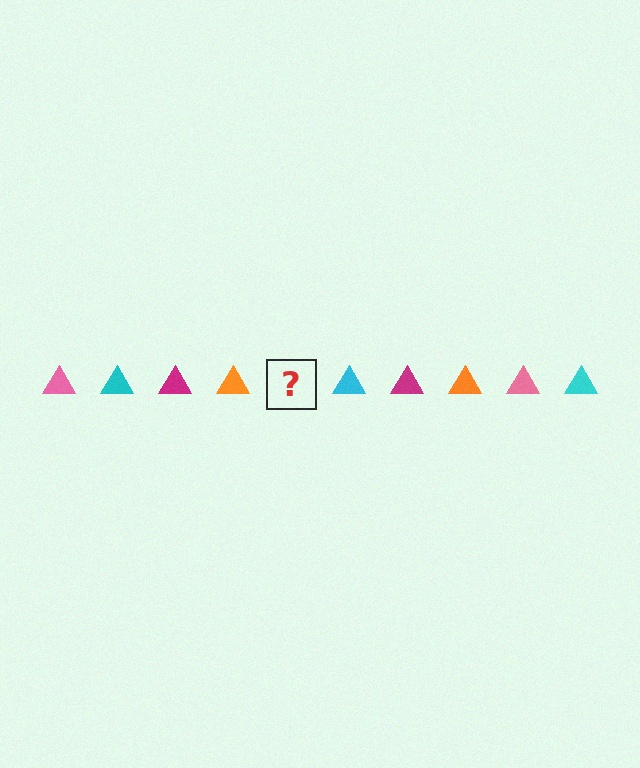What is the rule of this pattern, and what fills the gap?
The rule is that the pattern cycles through pink, cyan, magenta, orange triangles. The gap should be filled with a pink triangle.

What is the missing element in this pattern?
The missing element is a pink triangle.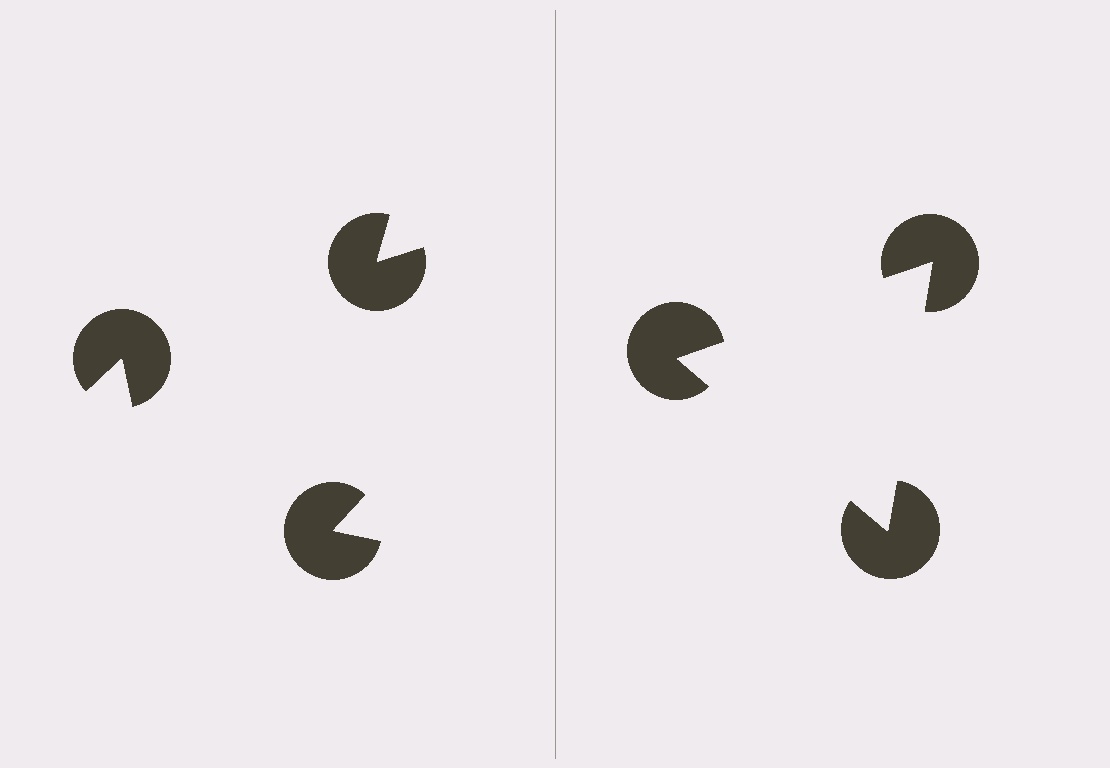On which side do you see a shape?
An illusory triangle appears on the right side. On the left side the wedge cuts are rotated, so no coherent shape forms.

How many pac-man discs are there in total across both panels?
6 — 3 on each side.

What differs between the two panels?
The pac-man discs are positioned identically on both sides; only the wedge orientations differ. On the right they align to a triangle; on the left they are misaligned.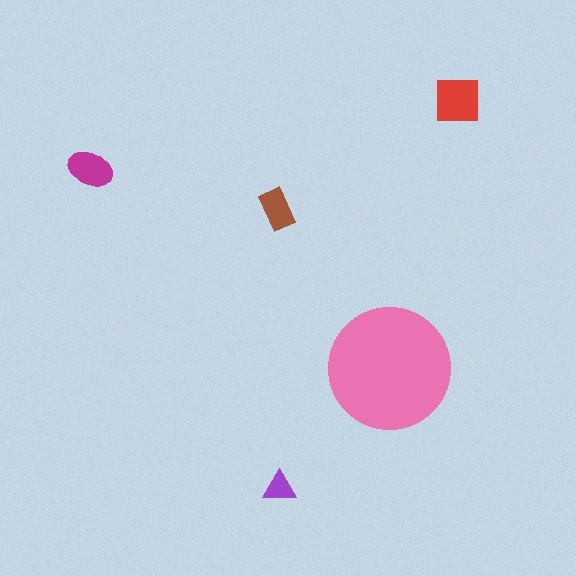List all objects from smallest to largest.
The purple triangle, the brown rectangle, the magenta ellipse, the red square, the pink circle.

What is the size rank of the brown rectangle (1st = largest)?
4th.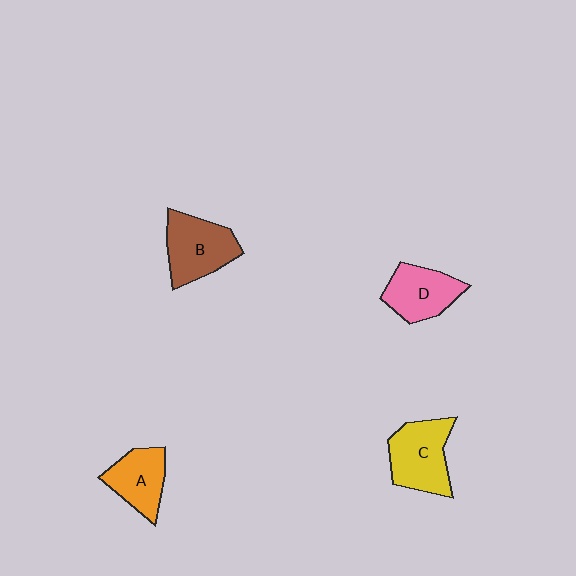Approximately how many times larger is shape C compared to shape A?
Approximately 1.3 times.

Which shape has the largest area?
Shape C (yellow).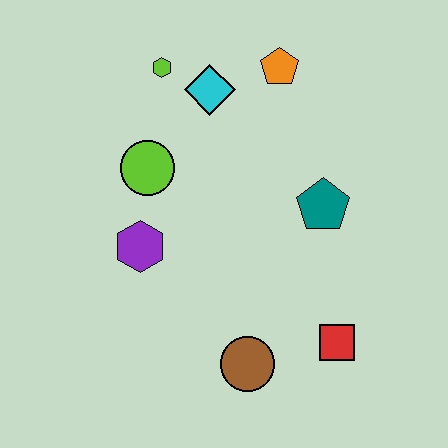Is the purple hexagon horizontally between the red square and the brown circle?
No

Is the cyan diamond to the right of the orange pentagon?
No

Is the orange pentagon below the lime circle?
No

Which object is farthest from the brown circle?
The lime hexagon is farthest from the brown circle.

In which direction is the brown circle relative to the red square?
The brown circle is to the left of the red square.